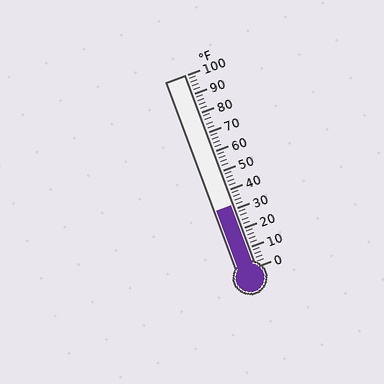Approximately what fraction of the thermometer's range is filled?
The thermometer is filled to approximately 30% of its range.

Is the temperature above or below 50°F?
The temperature is below 50°F.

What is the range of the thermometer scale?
The thermometer scale ranges from 0°F to 100°F.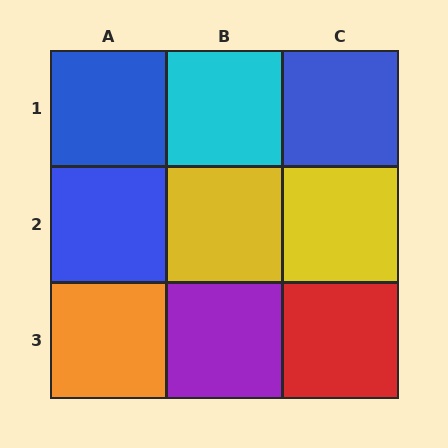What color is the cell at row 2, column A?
Blue.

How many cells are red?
1 cell is red.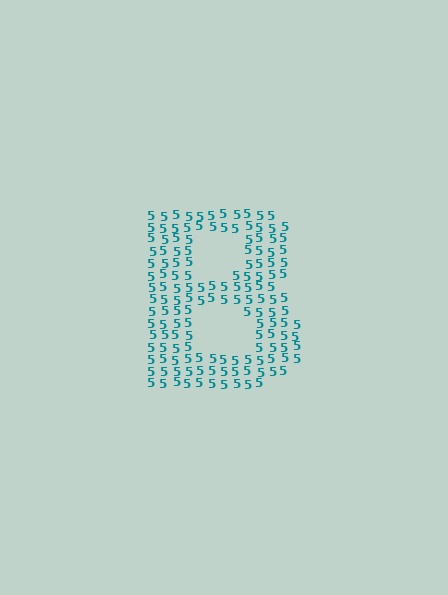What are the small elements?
The small elements are digit 5's.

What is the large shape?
The large shape is the letter B.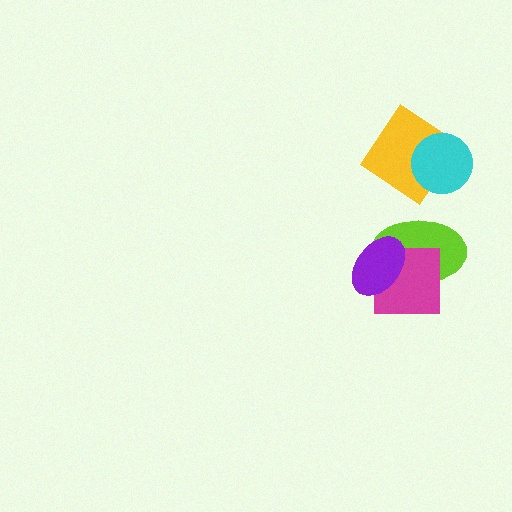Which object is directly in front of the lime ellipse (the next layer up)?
The magenta square is directly in front of the lime ellipse.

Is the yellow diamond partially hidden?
Yes, it is partially covered by another shape.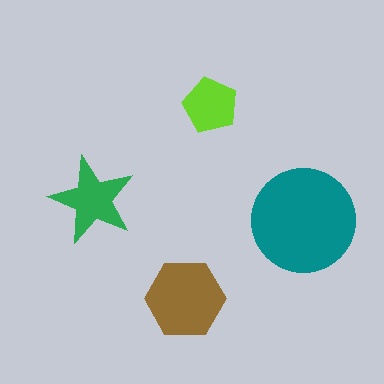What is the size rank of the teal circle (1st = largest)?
1st.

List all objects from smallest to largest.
The lime pentagon, the green star, the brown hexagon, the teal circle.